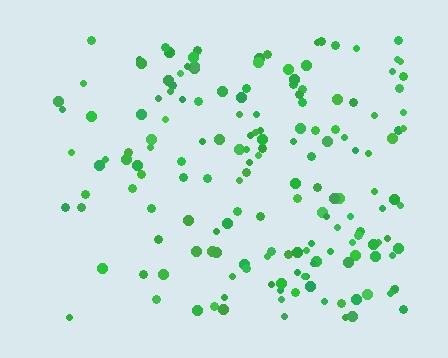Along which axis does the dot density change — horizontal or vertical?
Horizontal.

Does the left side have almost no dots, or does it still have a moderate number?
Still a moderate number, just noticeably fewer than the right.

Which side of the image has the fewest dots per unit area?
The left.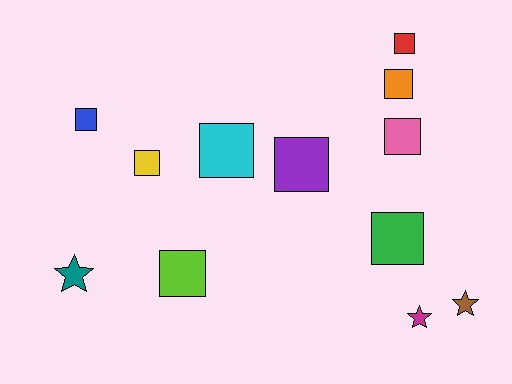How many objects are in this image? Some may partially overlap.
There are 12 objects.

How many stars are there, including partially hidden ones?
There are 3 stars.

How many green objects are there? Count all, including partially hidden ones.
There is 1 green object.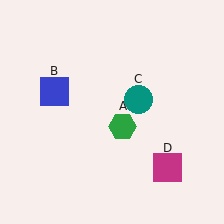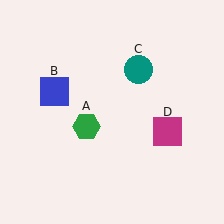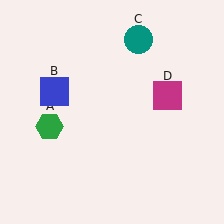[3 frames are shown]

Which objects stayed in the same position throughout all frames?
Blue square (object B) remained stationary.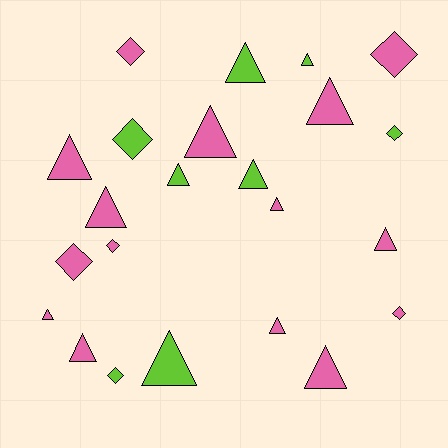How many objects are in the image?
There are 23 objects.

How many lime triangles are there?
There are 5 lime triangles.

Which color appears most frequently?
Pink, with 15 objects.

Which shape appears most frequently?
Triangle, with 15 objects.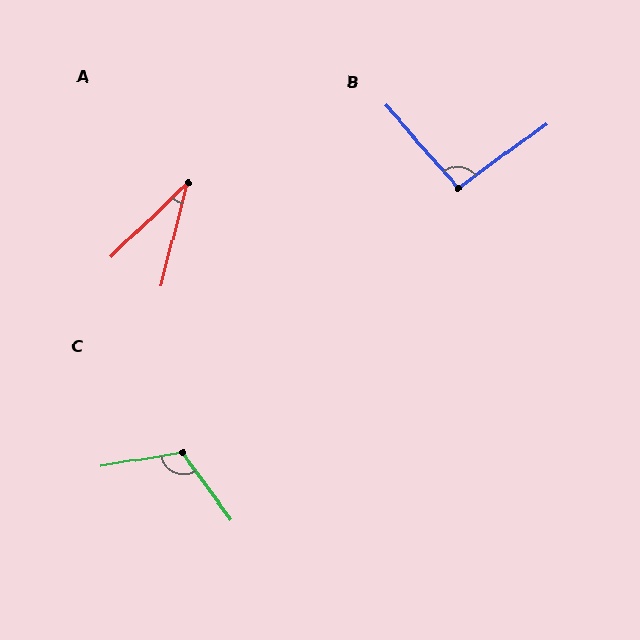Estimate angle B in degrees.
Approximately 95 degrees.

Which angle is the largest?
C, at approximately 117 degrees.